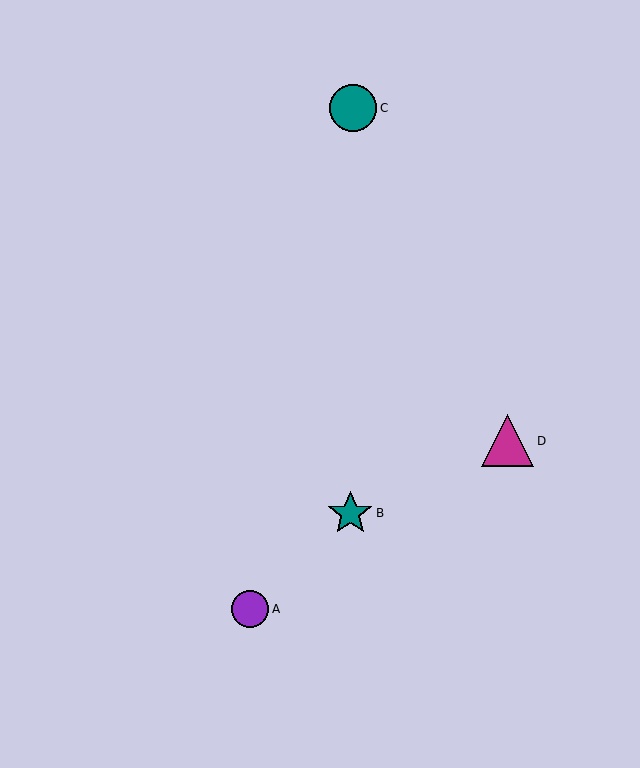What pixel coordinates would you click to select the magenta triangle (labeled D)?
Click at (508, 441) to select the magenta triangle D.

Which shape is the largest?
The magenta triangle (labeled D) is the largest.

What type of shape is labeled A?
Shape A is a purple circle.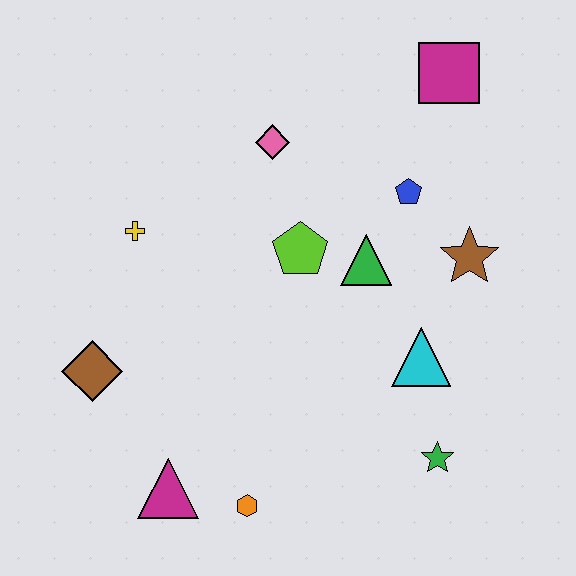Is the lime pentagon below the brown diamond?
No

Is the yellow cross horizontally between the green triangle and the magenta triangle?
No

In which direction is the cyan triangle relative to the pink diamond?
The cyan triangle is below the pink diamond.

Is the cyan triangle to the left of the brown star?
Yes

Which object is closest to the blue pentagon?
The green triangle is closest to the blue pentagon.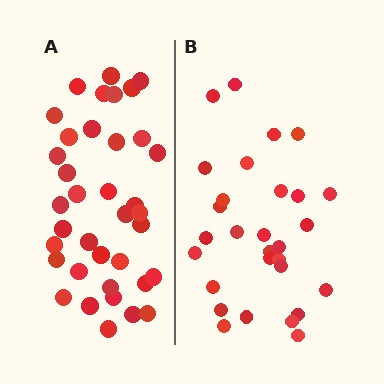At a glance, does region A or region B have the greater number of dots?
Region A (the left region) has more dots.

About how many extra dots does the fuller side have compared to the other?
Region A has roughly 8 or so more dots than region B.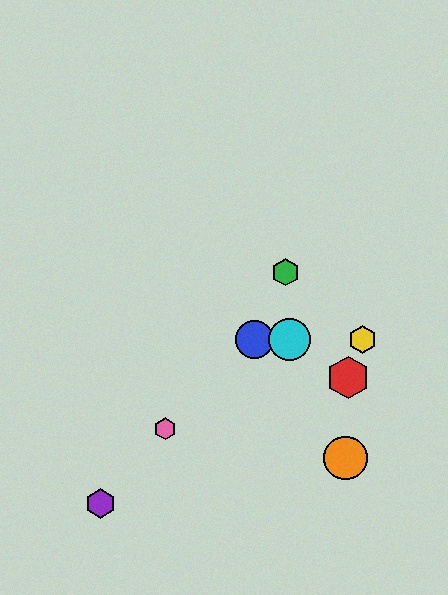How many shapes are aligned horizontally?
3 shapes (the blue circle, the yellow hexagon, the cyan circle) are aligned horizontally.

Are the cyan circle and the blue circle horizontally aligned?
Yes, both are at y≈339.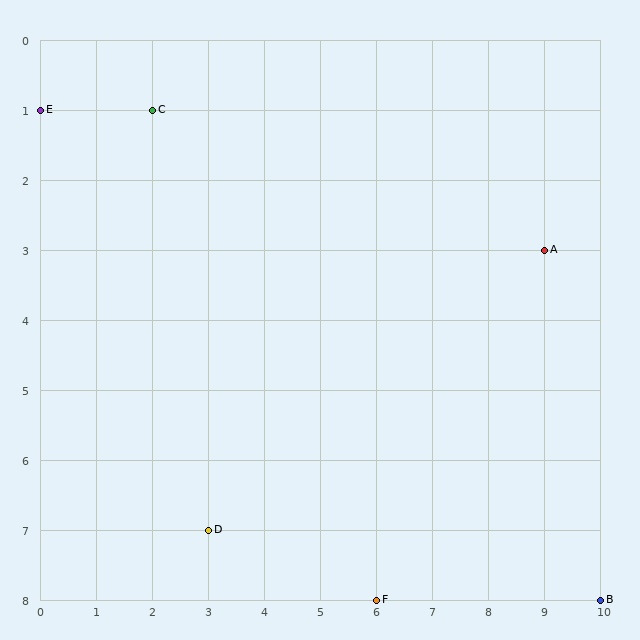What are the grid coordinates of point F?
Point F is at grid coordinates (6, 8).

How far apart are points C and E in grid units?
Points C and E are 2 columns apart.